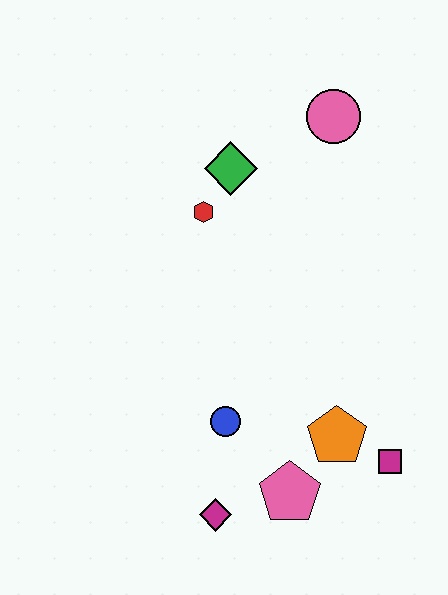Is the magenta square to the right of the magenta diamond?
Yes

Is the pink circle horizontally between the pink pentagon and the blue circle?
No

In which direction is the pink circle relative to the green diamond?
The pink circle is to the right of the green diamond.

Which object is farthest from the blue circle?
The pink circle is farthest from the blue circle.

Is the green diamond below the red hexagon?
No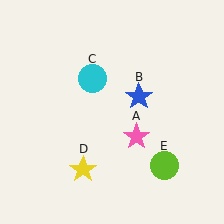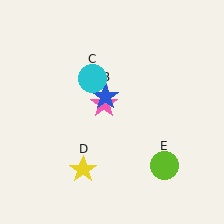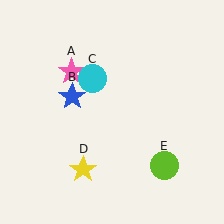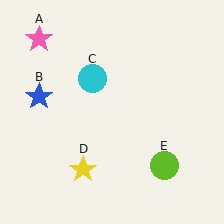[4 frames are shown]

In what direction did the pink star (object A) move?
The pink star (object A) moved up and to the left.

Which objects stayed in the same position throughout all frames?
Cyan circle (object C) and yellow star (object D) and lime circle (object E) remained stationary.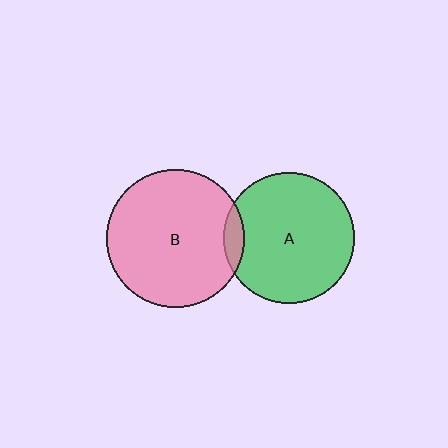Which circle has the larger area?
Circle B (pink).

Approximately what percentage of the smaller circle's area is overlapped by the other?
Approximately 5%.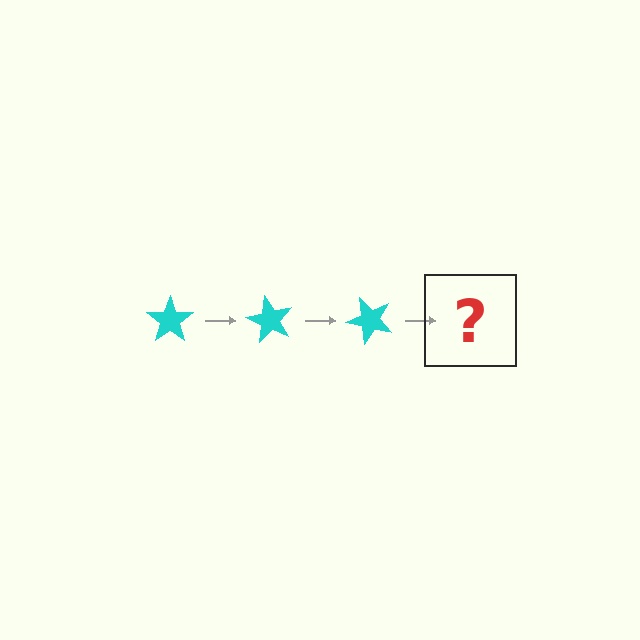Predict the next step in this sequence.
The next step is a cyan star rotated 180 degrees.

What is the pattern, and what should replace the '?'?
The pattern is that the star rotates 60 degrees each step. The '?' should be a cyan star rotated 180 degrees.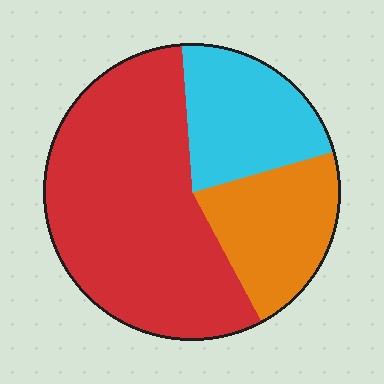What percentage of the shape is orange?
Orange takes up less than a quarter of the shape.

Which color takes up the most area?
Red, at roughly 55%.